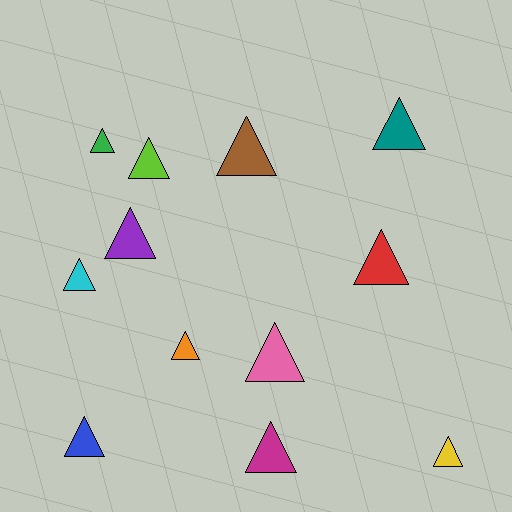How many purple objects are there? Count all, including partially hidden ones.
There is 1 purple object.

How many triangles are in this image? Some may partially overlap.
There are 12 triangles.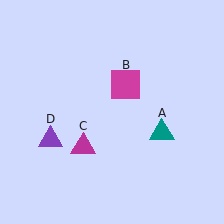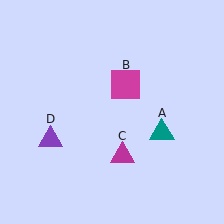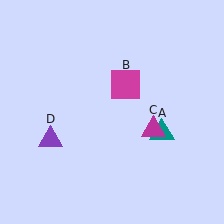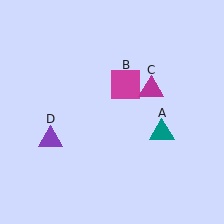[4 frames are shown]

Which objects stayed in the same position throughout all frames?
Teal triangle (object A) and magenta square (object B) and purple triangle (object D) remained stationary.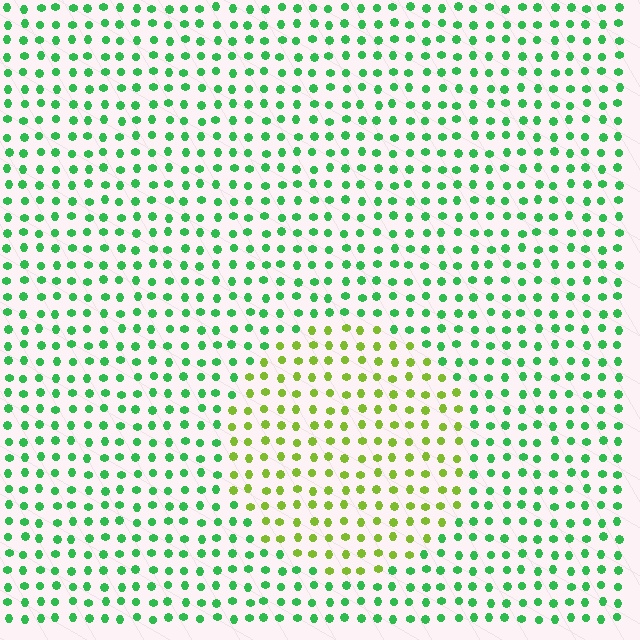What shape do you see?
I see a circle.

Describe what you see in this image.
The image is filled with small green elements in a uniform arrangement. A circle-shaped region is visible where the elements are tinted to a slightly different hue, forming a subtle color boundary.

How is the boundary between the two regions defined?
The boundary is defined purely by a slight shift in hue (about 47 degrees). Spacing, size, and orientation are identical on both sides.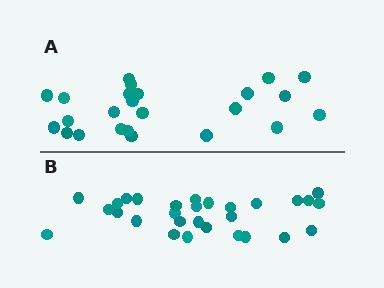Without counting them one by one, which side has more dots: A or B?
Region B (the bottom region) has more dots.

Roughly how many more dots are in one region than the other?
Region B has about 5 more dots than region A.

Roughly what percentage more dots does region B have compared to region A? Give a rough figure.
About 20% more.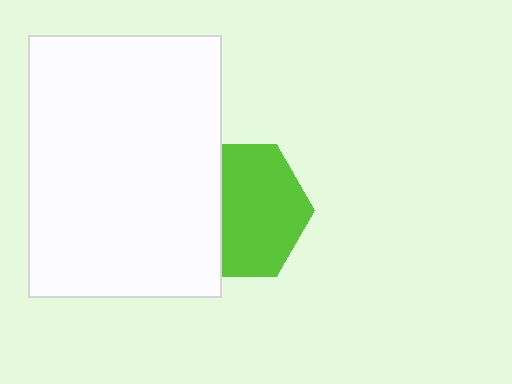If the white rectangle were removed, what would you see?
You would see the complete lime hexagon.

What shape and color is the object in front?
The object in front is a white rectangle.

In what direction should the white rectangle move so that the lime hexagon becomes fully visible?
The white rectangle should move left. That is the shortest direction to clear the overlap and leave the lime hexagon fully visible.